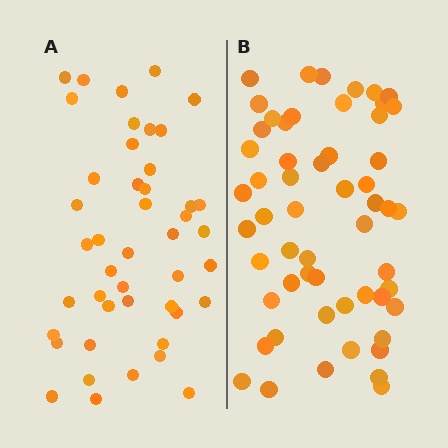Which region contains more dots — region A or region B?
Region B (the right region) has more dots.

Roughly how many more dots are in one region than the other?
Region B has roughly 12 or so more dots than region A.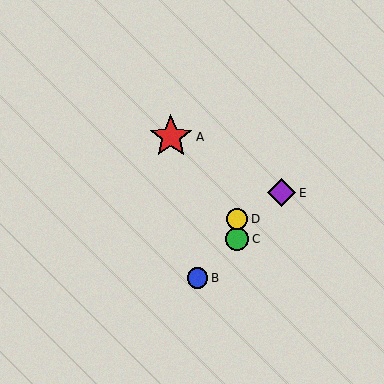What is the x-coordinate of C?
Object C is at x≈237.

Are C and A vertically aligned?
No, C is at x≈237 and A is at x≈171.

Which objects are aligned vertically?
Objects C, D are aligned vertically.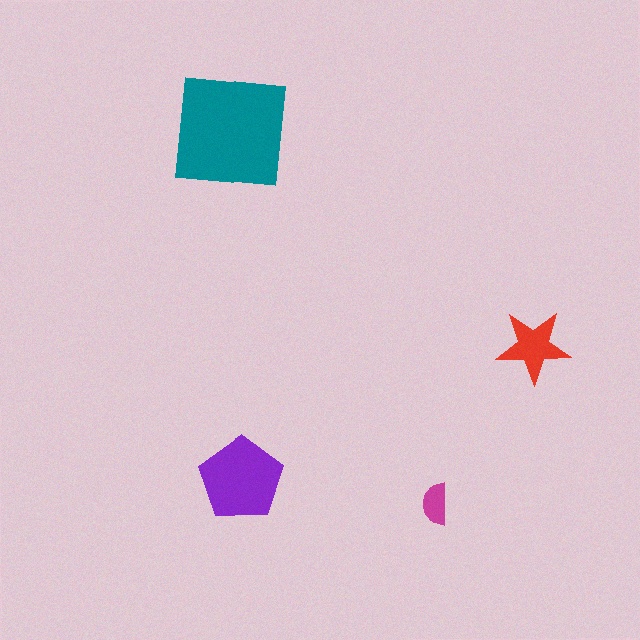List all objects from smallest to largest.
The magenta semicircle, the red star, the purple pentagon, the teal square.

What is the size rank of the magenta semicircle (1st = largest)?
4th.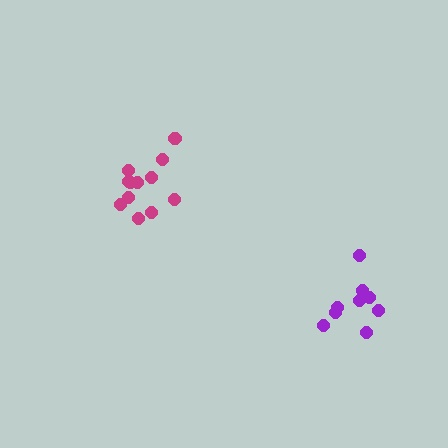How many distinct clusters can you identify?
There are 2 distinct clusters.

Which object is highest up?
The magenta cluster is topmost.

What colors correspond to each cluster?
The clusters are colored: purple, magenta.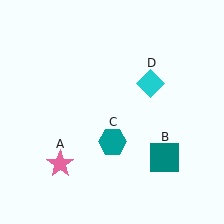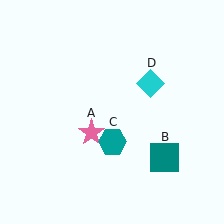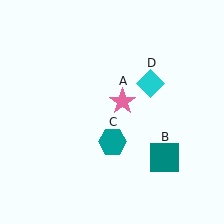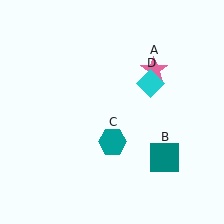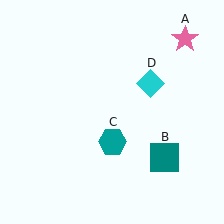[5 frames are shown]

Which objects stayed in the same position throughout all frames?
Teal square (object B) and teal hexagon (object C) and cyan diamond (object D) remained stationary.